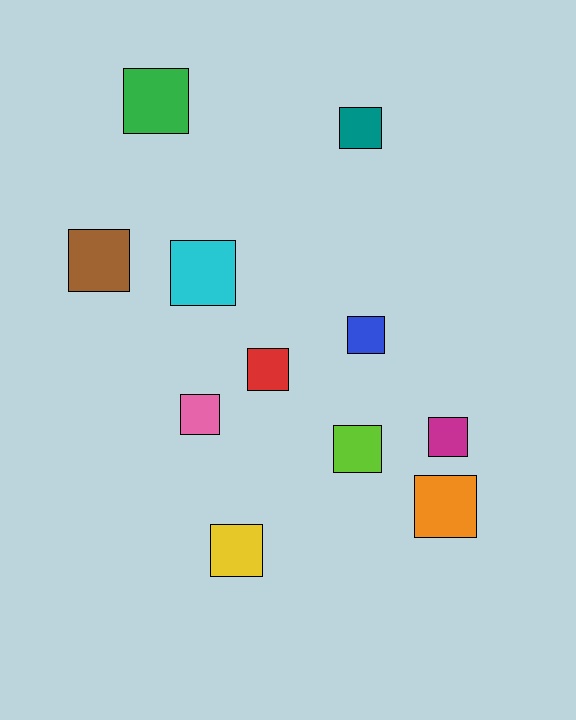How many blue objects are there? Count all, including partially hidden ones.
There is 1 blue object.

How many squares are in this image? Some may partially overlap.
There are 11 squares.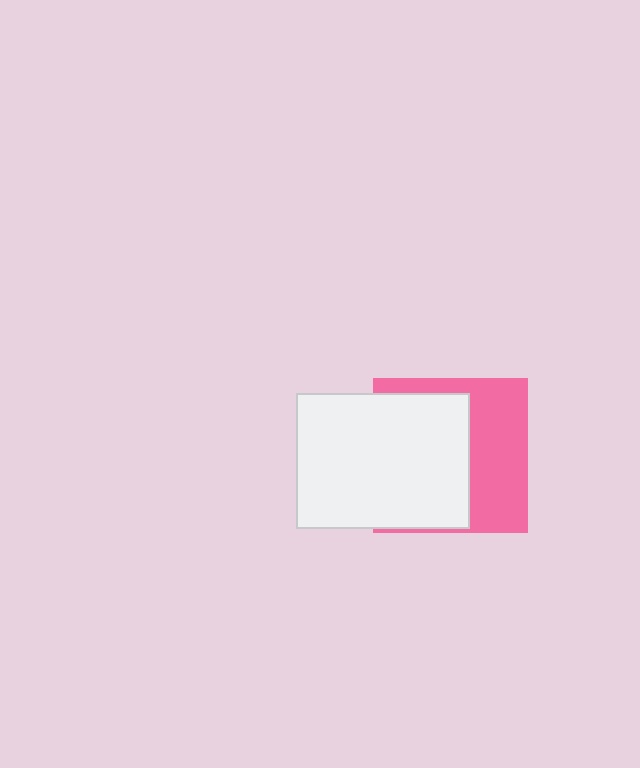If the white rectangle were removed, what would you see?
You would see the complete pink square.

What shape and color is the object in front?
The object in front is a white rectangle.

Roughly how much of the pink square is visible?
About half of it is visible (roughly 46%).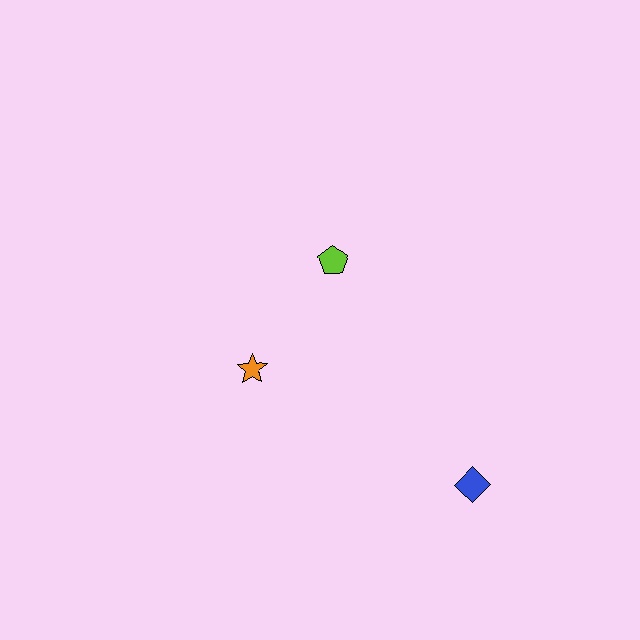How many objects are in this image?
There are 3 objects.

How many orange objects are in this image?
There is 1 orange object.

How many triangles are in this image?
There are no triangles.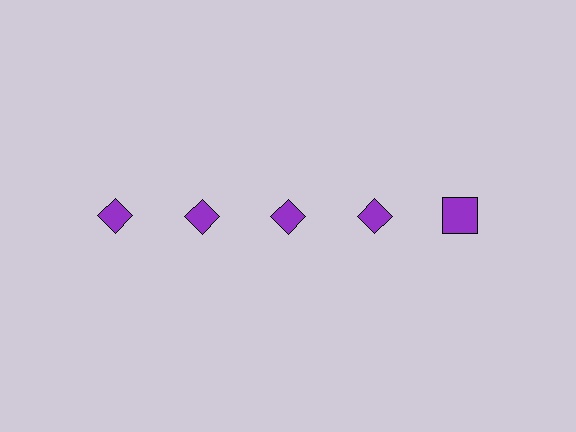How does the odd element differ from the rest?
It has a different shape: square instead of diamond.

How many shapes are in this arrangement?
There are 5 shapes arranged in a grid pattern.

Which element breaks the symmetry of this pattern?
The purple square in the top row, rightmost column breaks the symmetry. All other shapes are purple diamonds.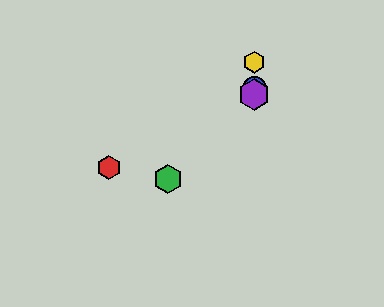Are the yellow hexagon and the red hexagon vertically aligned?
No, the yellow hexagon is at x≈254 and the red hexagon is at x≈109.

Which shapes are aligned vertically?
The blue circle, the yellow hexagon, the purple hexagon are aligned vertically.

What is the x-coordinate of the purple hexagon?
The purple hexagon is at x≈254.